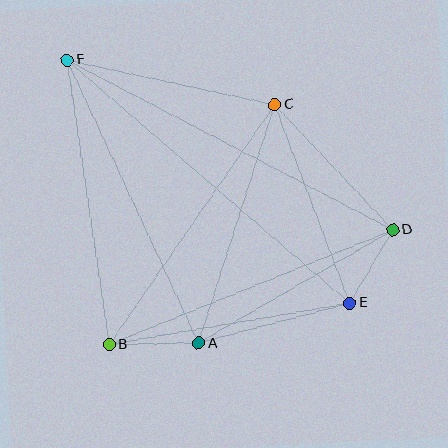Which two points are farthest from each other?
Points E and F are farthest from each other.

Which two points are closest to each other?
Points D and E are closest to each other.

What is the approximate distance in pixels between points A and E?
The distance between A and E is approximately 157 pixels.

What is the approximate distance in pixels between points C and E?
The distance between C and E is approximately 212 pixels.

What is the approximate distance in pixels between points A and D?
The distance between A and D is approximately 225 pixels.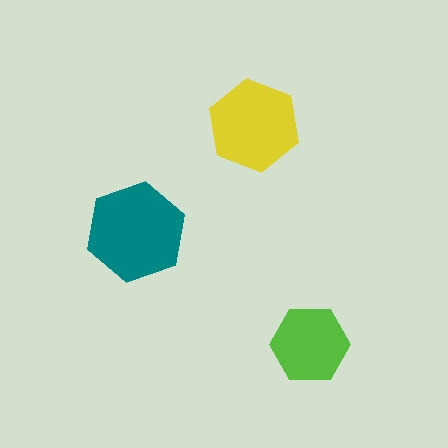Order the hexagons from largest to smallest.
the teal one, the yellow one, the lime one.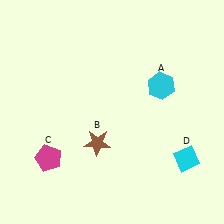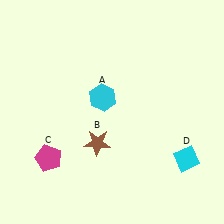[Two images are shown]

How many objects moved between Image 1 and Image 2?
1 object moved between the two images.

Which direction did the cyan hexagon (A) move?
The cyan hexagon (A) moved left.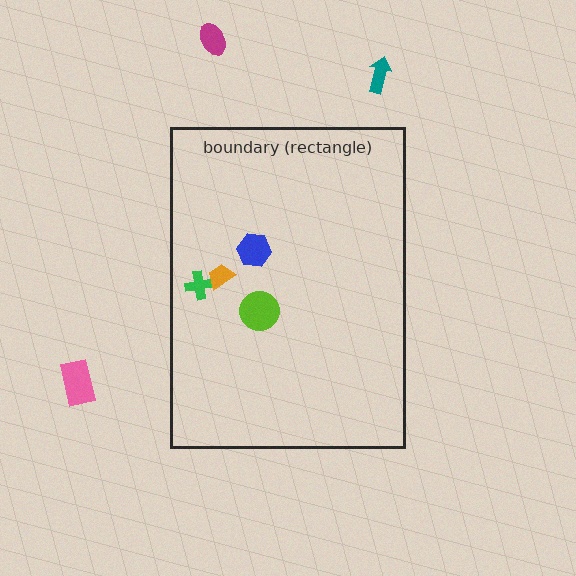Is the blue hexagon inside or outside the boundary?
Inside.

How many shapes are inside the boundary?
4 inside, 3 outside.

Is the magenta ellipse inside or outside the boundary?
Outside.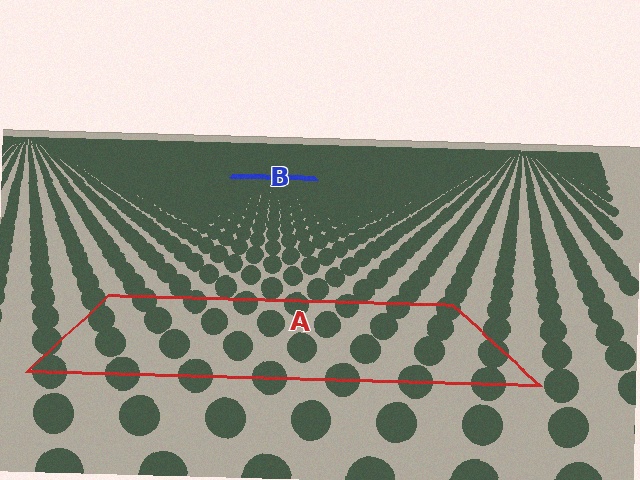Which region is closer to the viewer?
Region A is closer. The texture elements there are larger and more spread out.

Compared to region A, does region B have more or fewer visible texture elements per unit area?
Region B has more texture elements per unit area — they are packed more densely because it is farther away.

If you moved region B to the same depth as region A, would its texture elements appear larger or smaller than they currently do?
They would appear larger. At a closer depth, the same texture elements are projected at a bigger on-screen size.